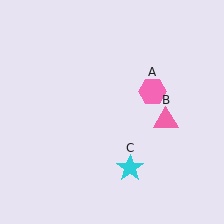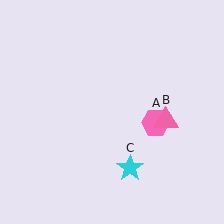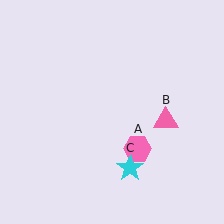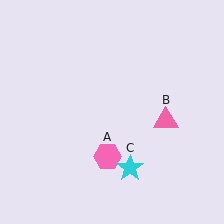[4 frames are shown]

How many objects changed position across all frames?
1 object changed position: pink hexagon (object A).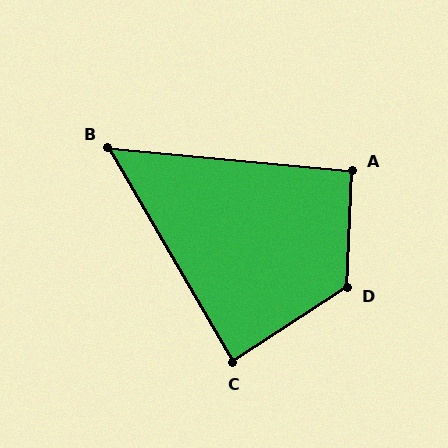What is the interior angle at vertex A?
Approximately 93 degrees (approximately right).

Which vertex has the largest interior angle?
D, at approximately 125 degrees.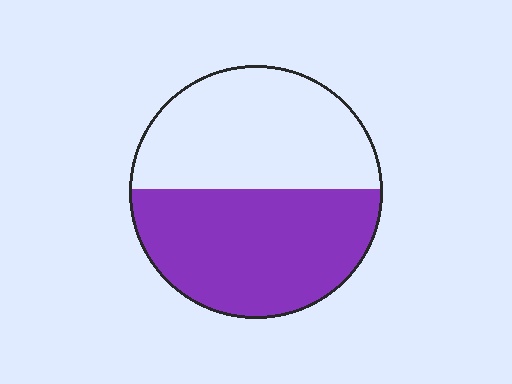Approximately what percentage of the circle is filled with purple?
Approximately 50%.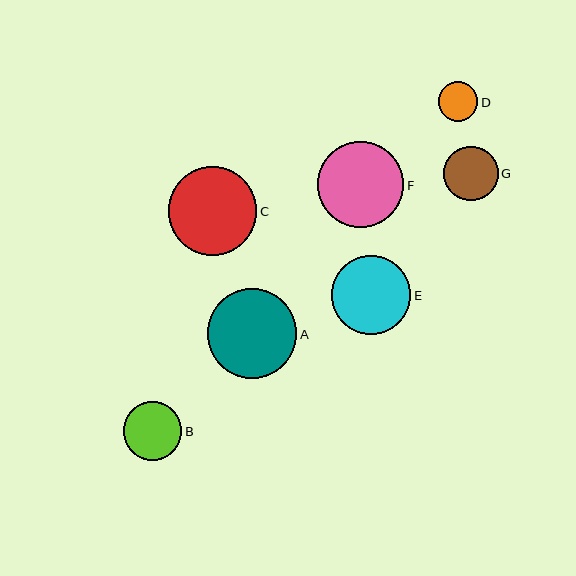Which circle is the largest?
Circle A is the largest with a size of approximately 90 pixels.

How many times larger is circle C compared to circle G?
Circle C is approximately 1.6 times the size of circle G.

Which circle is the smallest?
Circle D is the smallest with a size of approximately 40 pixels.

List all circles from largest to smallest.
From largest to smallest: A, C, F, E, B, G, D.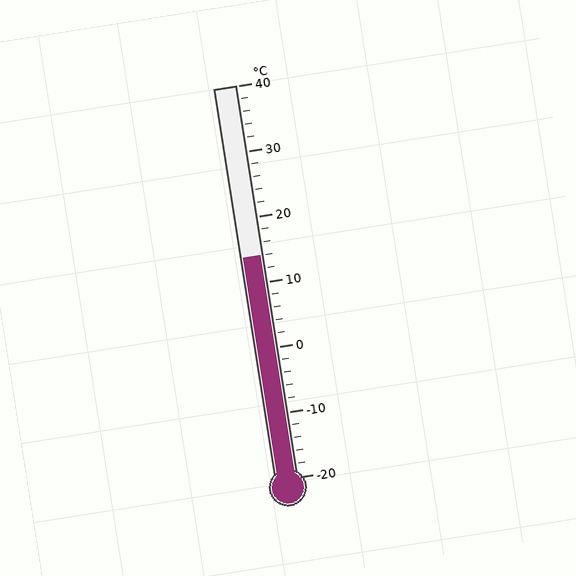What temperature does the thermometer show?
The thermometer shows approximately 14°C.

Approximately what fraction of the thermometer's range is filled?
The thermometer is filled to approximately 55% of its range.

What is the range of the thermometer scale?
The thermometer scale ranges from -20°C to 40°C.